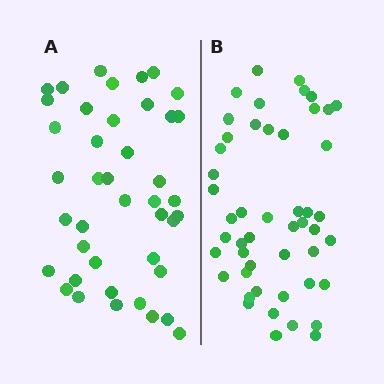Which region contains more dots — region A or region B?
Region B (the right region) has more dots.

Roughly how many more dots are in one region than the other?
Region B has roughly 8 or so more dots than region A.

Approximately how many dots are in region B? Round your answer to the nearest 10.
About 50 dots. (The exact count is 49, which rounds to 50.)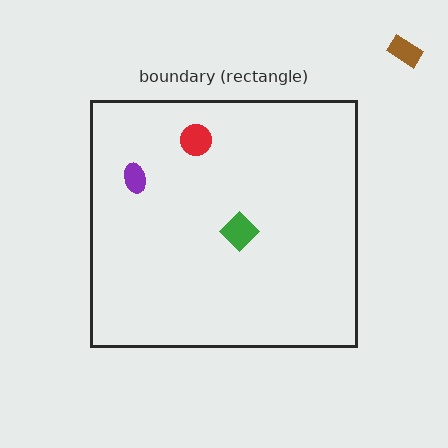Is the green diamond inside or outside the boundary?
Inside.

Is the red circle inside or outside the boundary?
Inside.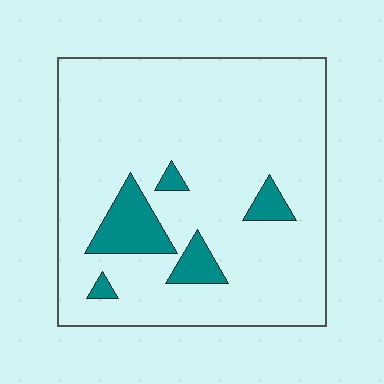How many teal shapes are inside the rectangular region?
5.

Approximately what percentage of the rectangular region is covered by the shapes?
Approximately 10%.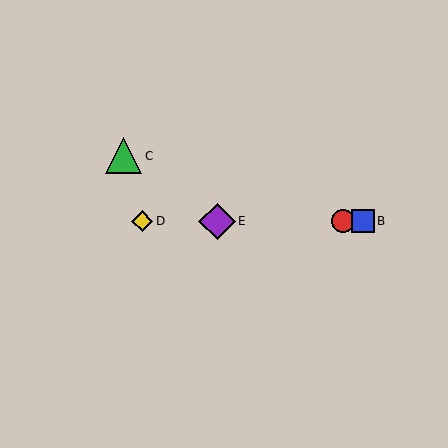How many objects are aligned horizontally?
4 objects (A, B, D, E) are aligned horizontally.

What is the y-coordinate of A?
Object A is at y≈221.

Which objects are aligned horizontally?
Objects A, B, D, E are aligned horizontally.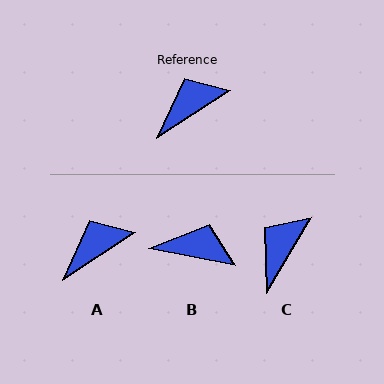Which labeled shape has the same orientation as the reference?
A.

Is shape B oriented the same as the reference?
No, it is off by about 44 degrees.